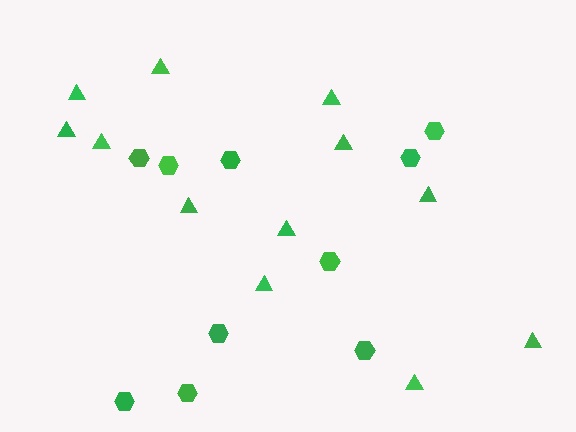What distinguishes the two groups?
There are 2 groups: one group of hexagons (10) and one group of triangles (12).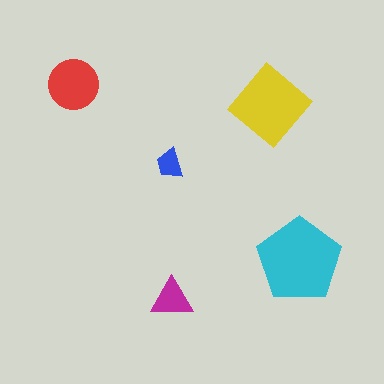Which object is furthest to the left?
The red circle is leftmost.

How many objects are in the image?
There are 5 objects in the image.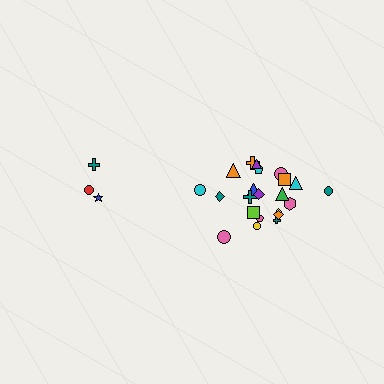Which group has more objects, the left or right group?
The right group.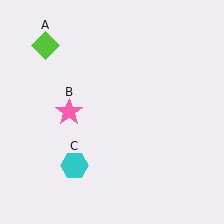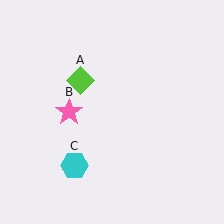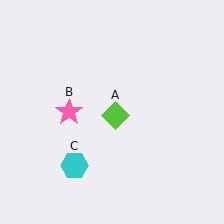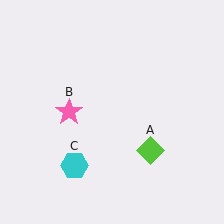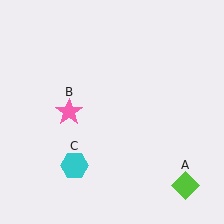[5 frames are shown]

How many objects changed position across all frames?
1 object changed position: lime diamond (object A).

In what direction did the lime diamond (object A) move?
The lime diamond (object A) moved down and to the right.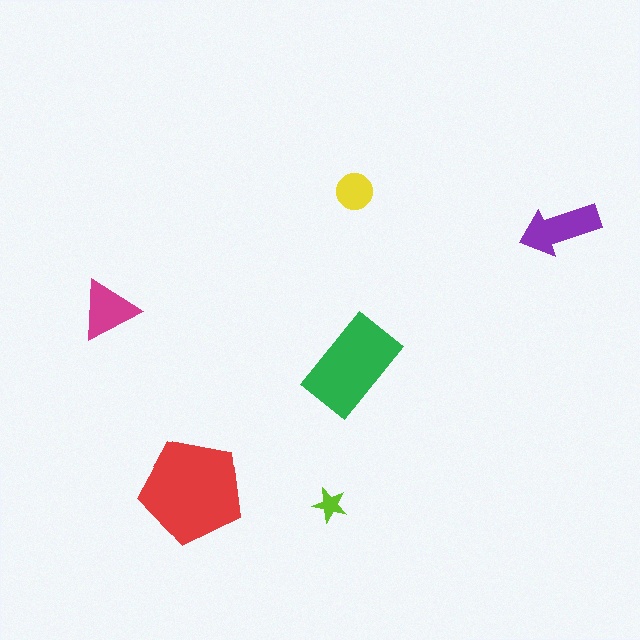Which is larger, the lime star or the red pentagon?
The red pentagon.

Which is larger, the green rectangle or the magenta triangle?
The green rectangle.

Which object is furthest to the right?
The purple arrow is rightmost.